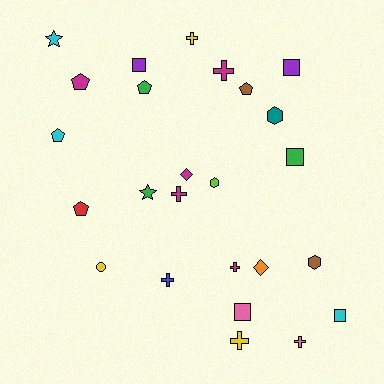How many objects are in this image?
There are 25 objects.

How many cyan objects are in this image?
There are 3 cyan objects.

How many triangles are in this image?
There are no triangles.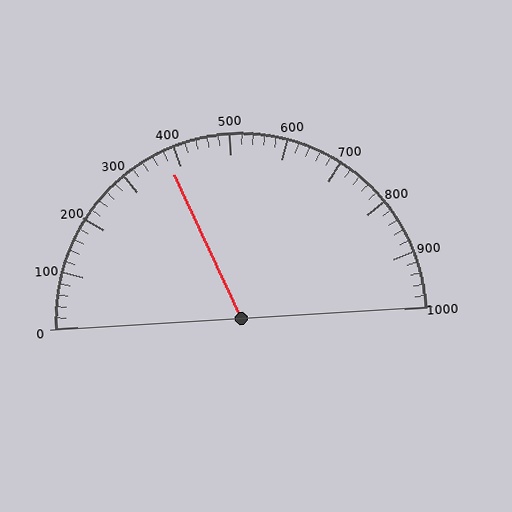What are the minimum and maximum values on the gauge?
The gauge ranges from 0 to 1000.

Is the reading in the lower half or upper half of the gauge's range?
The reading is in the lower half of the range (0 to 1000).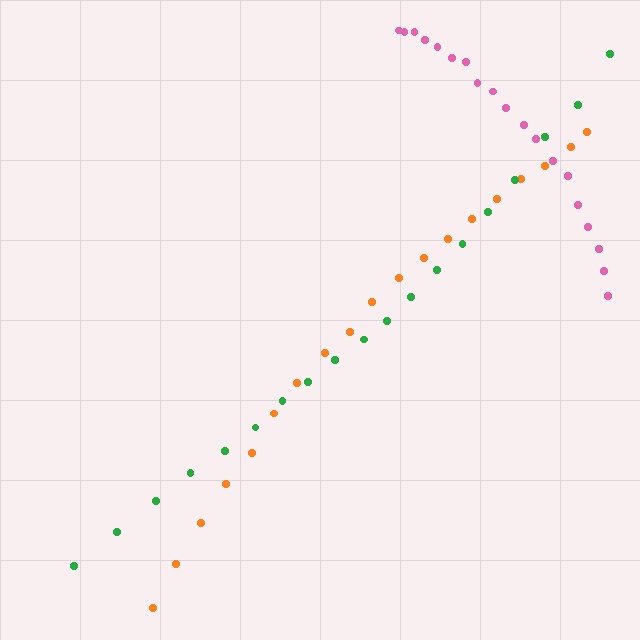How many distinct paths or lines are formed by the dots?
There are 3 distinct paths.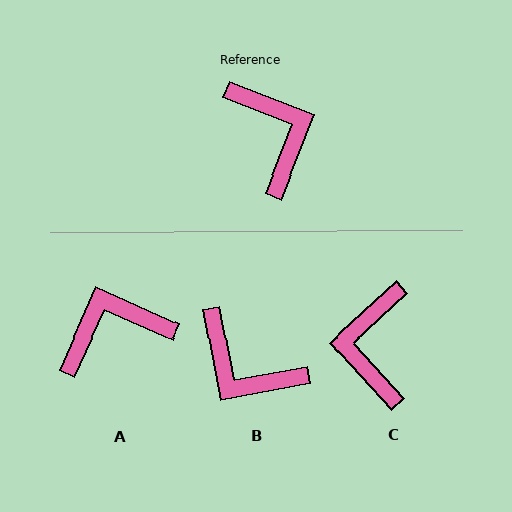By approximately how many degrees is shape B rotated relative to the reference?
Approximately 148 degrees clockwise.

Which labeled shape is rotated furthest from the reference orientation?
C, about 154 degrees away.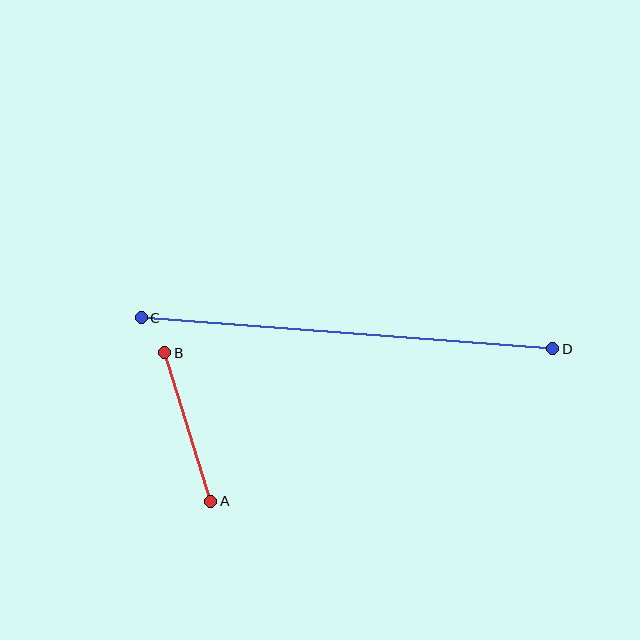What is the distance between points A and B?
The distance is approximately 155 pixels.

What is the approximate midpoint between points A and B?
The midpoint is at approximately (188, 427) pixels.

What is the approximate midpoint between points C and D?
The midpoint is at approximately (347, 333) pixels.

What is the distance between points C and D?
The distance is approximately 412 pixels.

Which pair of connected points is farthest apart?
Points C and D are farthest apart.